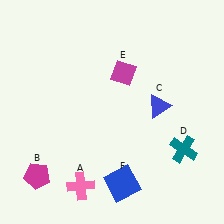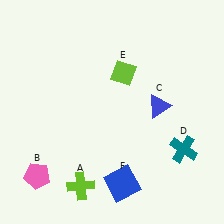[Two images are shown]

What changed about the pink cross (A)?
In Image 1, A is pink. In Image 2, it changed to lime.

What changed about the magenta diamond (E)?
In Image 1, E is magenta. In Image 2, it changed to lime.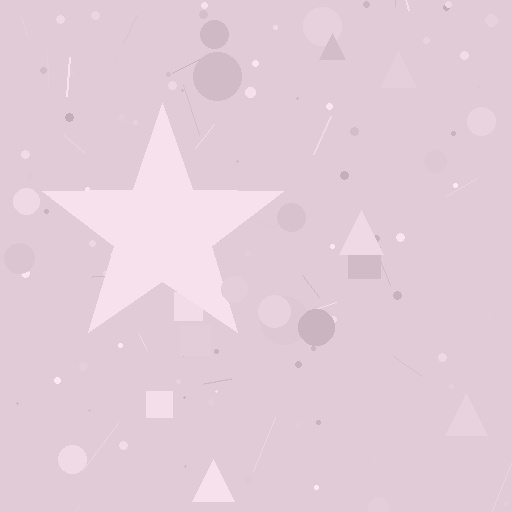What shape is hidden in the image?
A star is hidden in the image.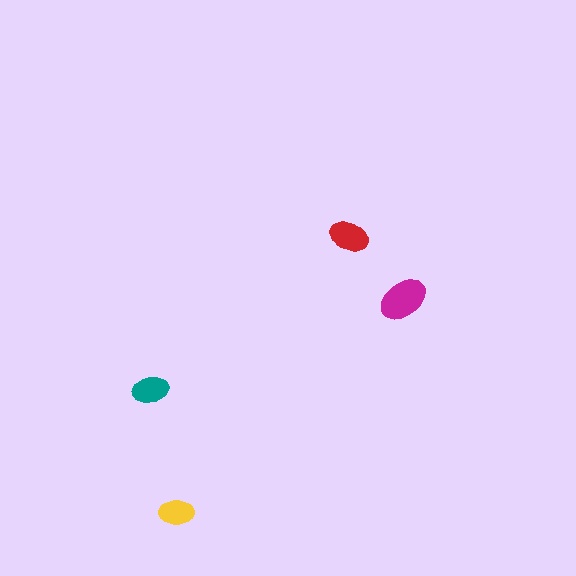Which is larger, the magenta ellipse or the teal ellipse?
The magenta one.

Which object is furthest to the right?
The magenta ellipse is rightmost.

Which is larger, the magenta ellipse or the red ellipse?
The magenta one.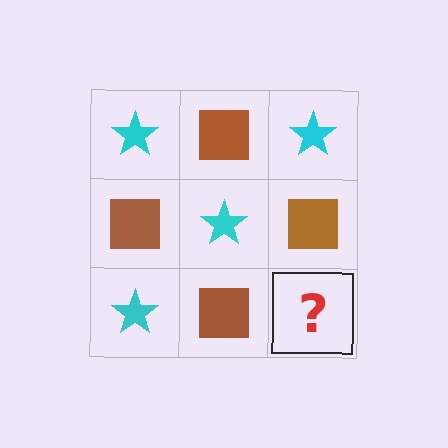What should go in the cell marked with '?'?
The missing cell should contain a cyan star.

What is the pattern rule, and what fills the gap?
The rule is that it alternates cyan star and brown square in a checkerboard pattern. The gap should be filled with a cyan star.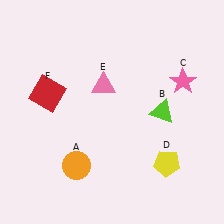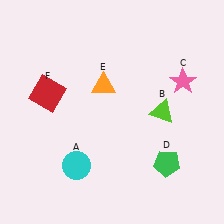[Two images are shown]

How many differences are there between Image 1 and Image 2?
There are 3 differences between the two images.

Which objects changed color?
A changed from orange to cyan. D changed from yellow to green. E changed from pink to orange.